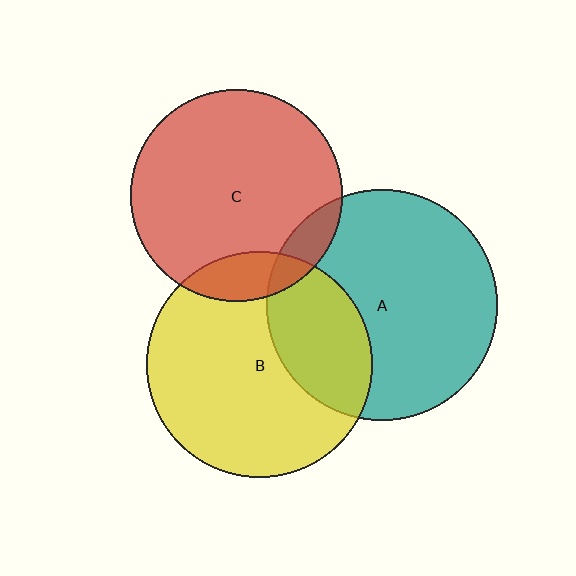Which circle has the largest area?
Circle A (teal).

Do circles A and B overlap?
Yes.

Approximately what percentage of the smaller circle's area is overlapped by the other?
Approximately 30%.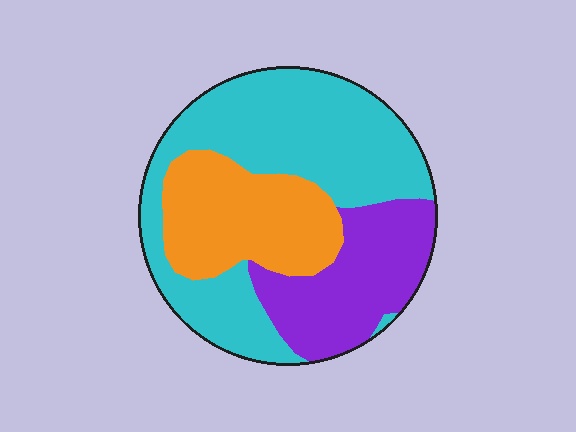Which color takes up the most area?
Cyan, at roughly 50%.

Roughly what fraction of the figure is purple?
Purple covers around 25% of the figure.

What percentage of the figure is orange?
Orange takes up between a sixth and a third of the figure.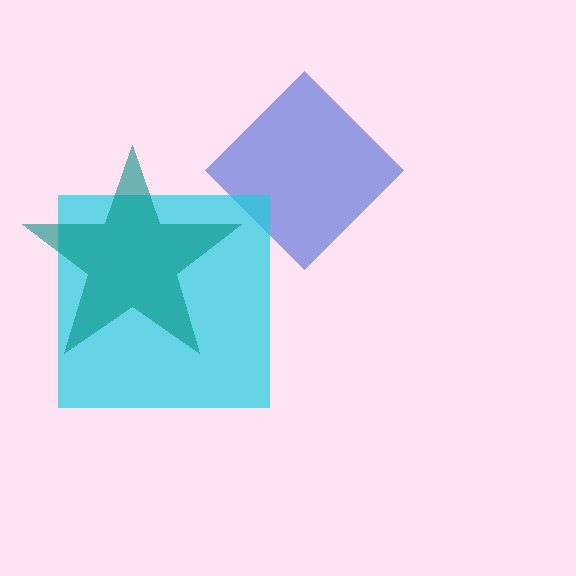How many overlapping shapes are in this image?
There are 3 overlapping shapes in the image.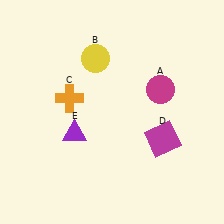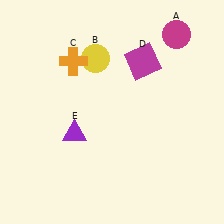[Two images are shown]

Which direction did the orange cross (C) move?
The orange cross (C) moved up.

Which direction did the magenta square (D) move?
The magenta square (D) moved up.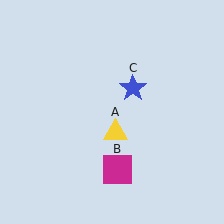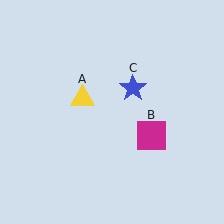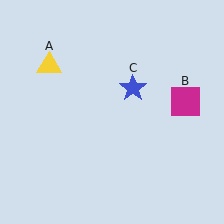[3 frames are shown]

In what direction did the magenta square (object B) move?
The magenta square (object B) moved up and to the right.